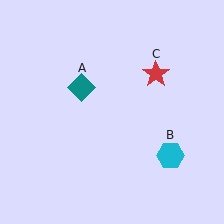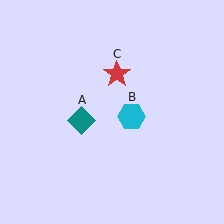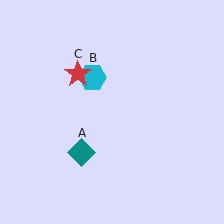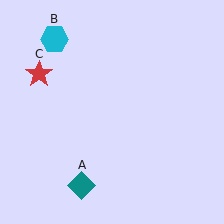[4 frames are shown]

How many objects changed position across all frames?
3 objects changed position: teal diamond (object A), cyan hexagon (object B), red star (object C).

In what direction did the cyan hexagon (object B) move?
The cyan hexagon (object B) moved up and to the left.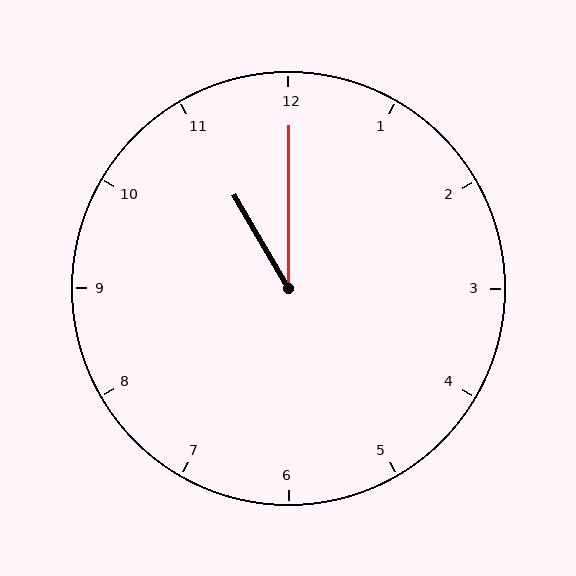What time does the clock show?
11:00.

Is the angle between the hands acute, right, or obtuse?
It is acute.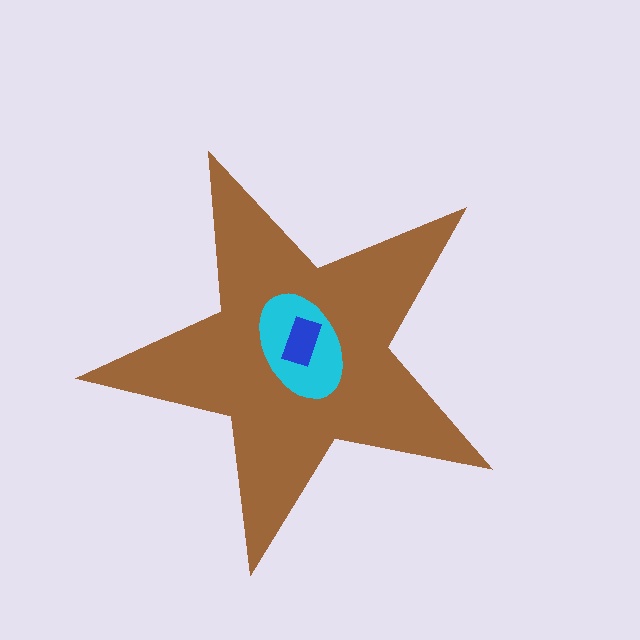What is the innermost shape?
The blue rectangle.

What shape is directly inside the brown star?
The cyan ellipse.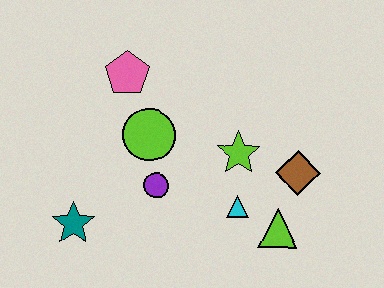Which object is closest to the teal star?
The purple circle is closest to the teal star.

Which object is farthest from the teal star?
The brown diamond is farthest from the teal star.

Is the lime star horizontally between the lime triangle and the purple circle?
Yes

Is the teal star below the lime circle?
Yes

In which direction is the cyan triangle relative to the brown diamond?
The cyan triangle is to the left of the brown diamond.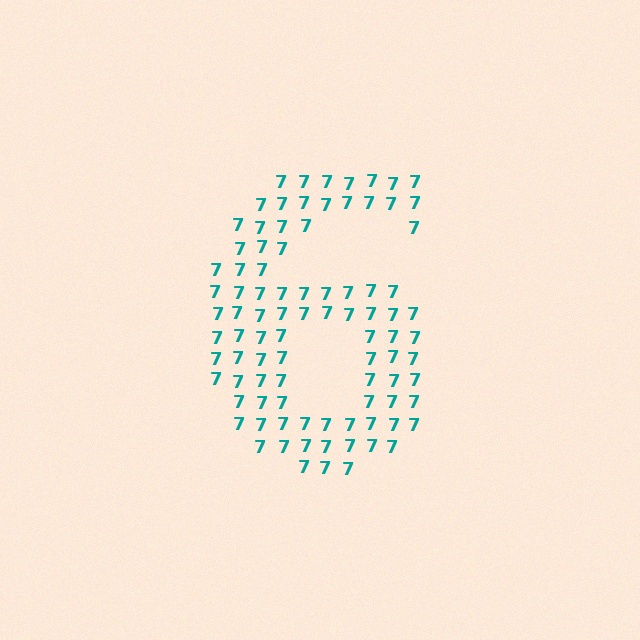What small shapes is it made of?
It is made of small digit 7's.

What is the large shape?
The large shape is the digit 6.